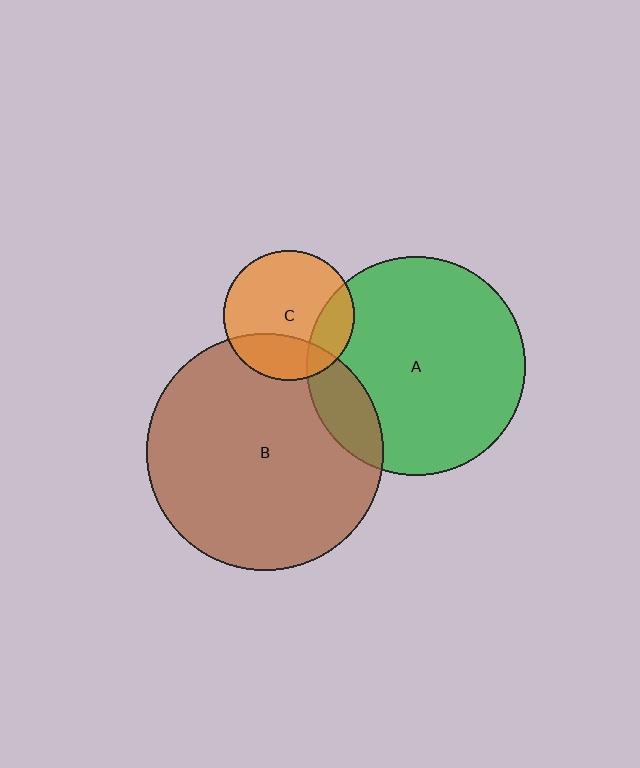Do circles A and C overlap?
Yes.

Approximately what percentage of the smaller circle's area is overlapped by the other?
Approximately 20%.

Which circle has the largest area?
Circle B (brown).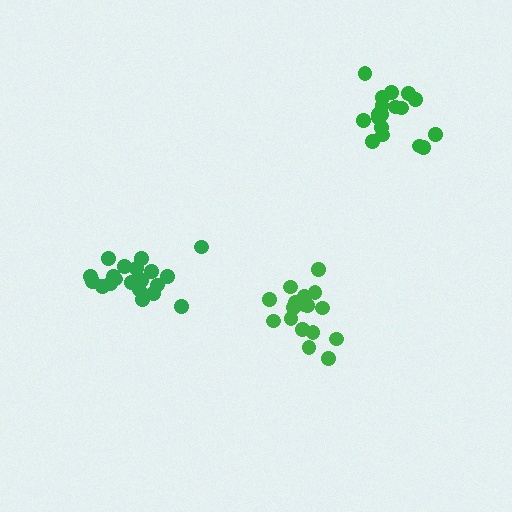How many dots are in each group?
Group 1: 20 dots, Group 2: 18 dots, Group 3: 17 dots (55 total).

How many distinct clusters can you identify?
There are 3 distinct clusters.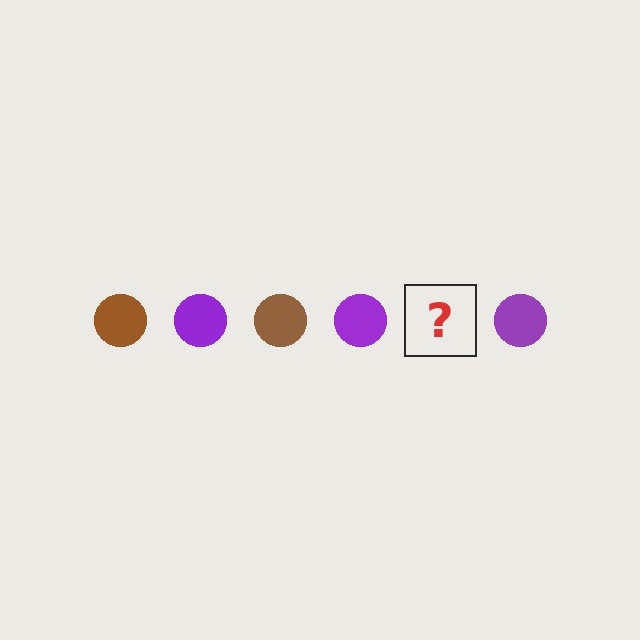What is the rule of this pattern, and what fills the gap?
The rule is that the pattern cycles through brown, purple circles. The gap should be filled with a brown circle.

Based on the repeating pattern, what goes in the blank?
The blank should be a brown circle.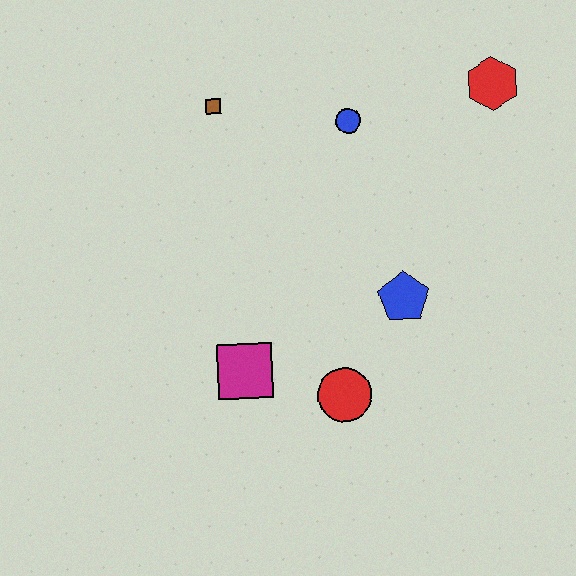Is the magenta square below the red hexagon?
Yes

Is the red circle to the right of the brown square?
Yes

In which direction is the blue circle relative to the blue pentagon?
The blue circle is above the blue pentagon.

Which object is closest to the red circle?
The magenta square is closest to the red circle.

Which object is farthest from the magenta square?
The red hexagon is farthest from the magenta square.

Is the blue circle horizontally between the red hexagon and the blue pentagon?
No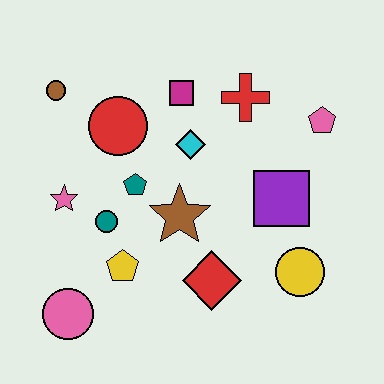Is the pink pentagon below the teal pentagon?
No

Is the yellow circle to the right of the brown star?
Yes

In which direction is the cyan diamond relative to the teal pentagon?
The cyan diamond is to the right of the teal pentagon.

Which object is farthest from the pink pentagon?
The pink circle is farthest from the pink pentagon.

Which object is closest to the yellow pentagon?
The teal circle is closest to the yellow pentagon.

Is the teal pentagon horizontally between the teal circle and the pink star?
No